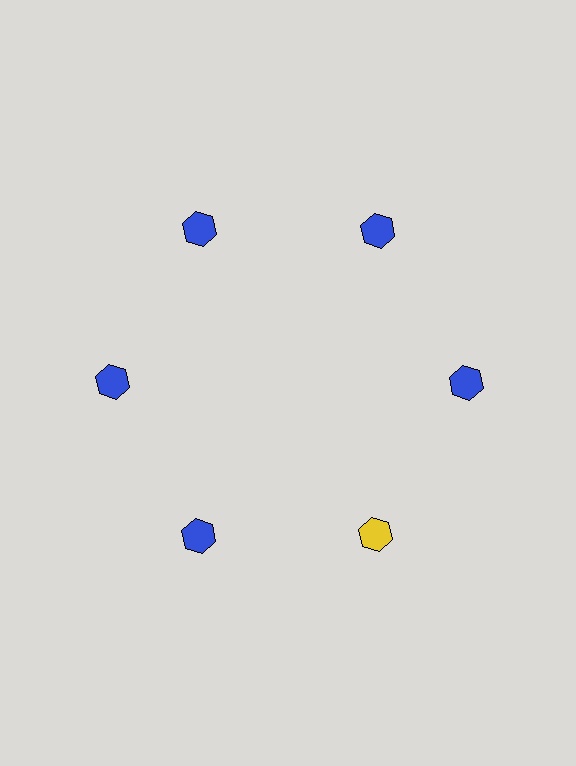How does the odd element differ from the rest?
It has a different color: yellow instead of blue.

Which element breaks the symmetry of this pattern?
The yellow hexagon at roughly the 5 o'clock position breaks the symmetry. All other shapes are blue hexagons.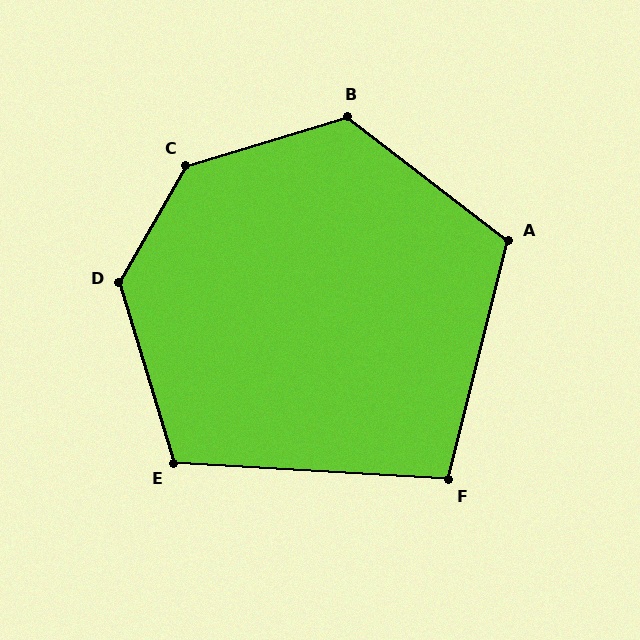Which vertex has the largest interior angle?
C, at approximately 136 degrees.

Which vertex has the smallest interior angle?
F, at approximately 101 degrees.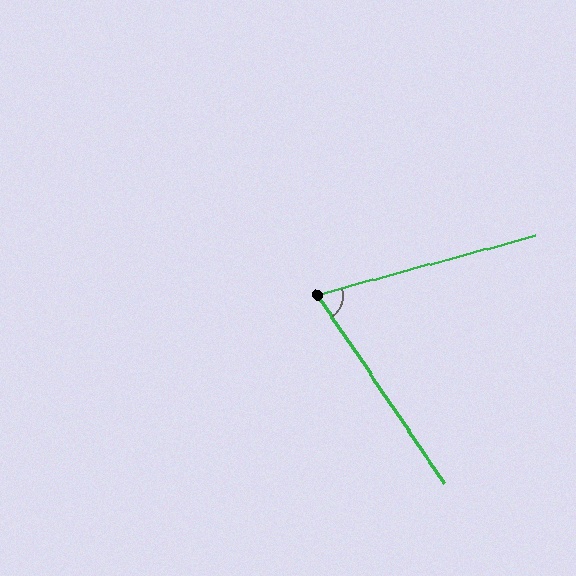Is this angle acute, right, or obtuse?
It is acute.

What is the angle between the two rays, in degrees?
Approximately 71 degrees.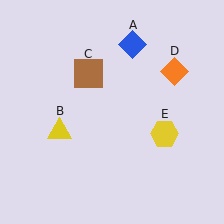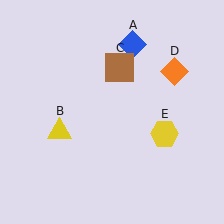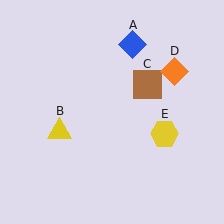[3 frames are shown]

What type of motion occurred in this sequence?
The brown square (object C) rotated clockwise around the center of the scene.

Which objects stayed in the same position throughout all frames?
Blue diamond (object A) and yellow triangle (object B) and orange diamond (object D) and yellow hexagon (object E) remained stationary.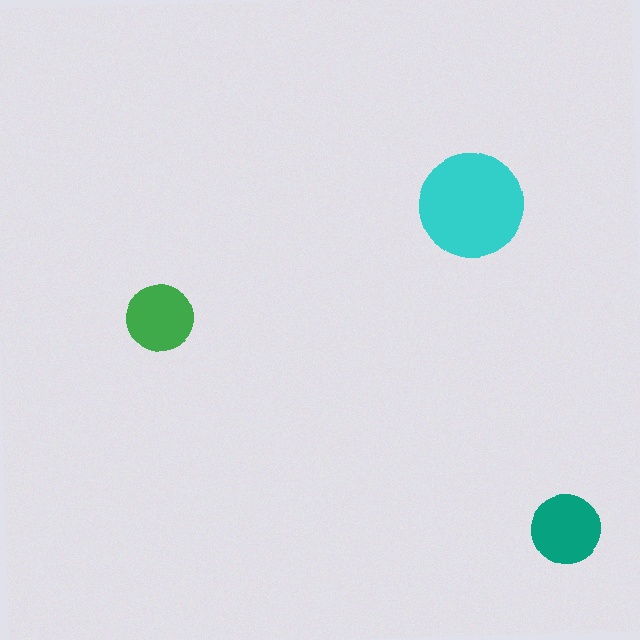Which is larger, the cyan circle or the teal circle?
The cyan one.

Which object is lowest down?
The teal circle is bottommost.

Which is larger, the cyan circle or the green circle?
The cyan one.